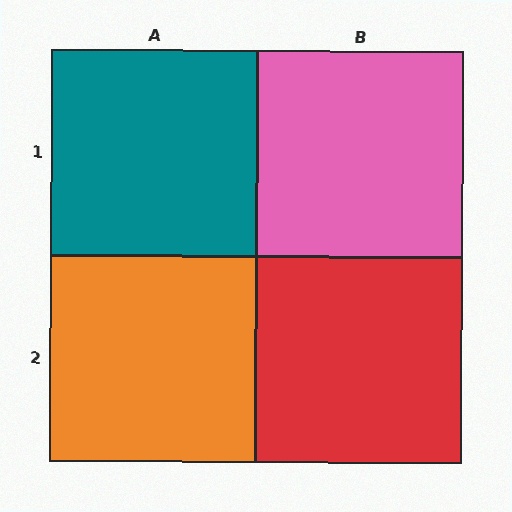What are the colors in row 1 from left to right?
Teal, pink.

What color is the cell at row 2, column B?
Red.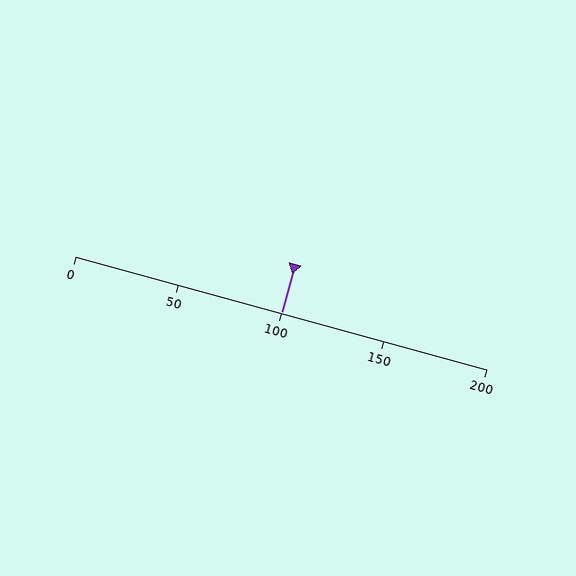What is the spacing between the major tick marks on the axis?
The major ticks are spaced 50 apart.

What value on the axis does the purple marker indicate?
The marker indicates approximately 100.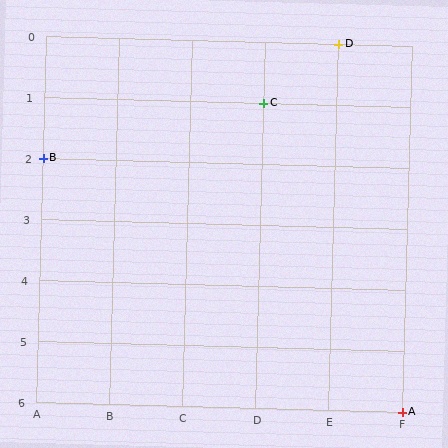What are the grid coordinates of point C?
Point C is at grid coordinates (D, 1).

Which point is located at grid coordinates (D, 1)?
Point C is at (D, 1).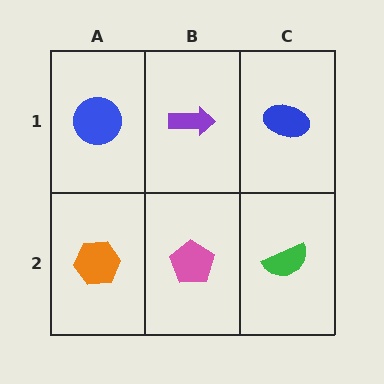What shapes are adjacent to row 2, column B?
A purple arrow (row 1, column B), an orange hexagon (row 2, column A), a green semicircle (row 2, column C).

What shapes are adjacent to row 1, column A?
An orange hexagon (row 2, column A), a purple arrow (row 1, column B).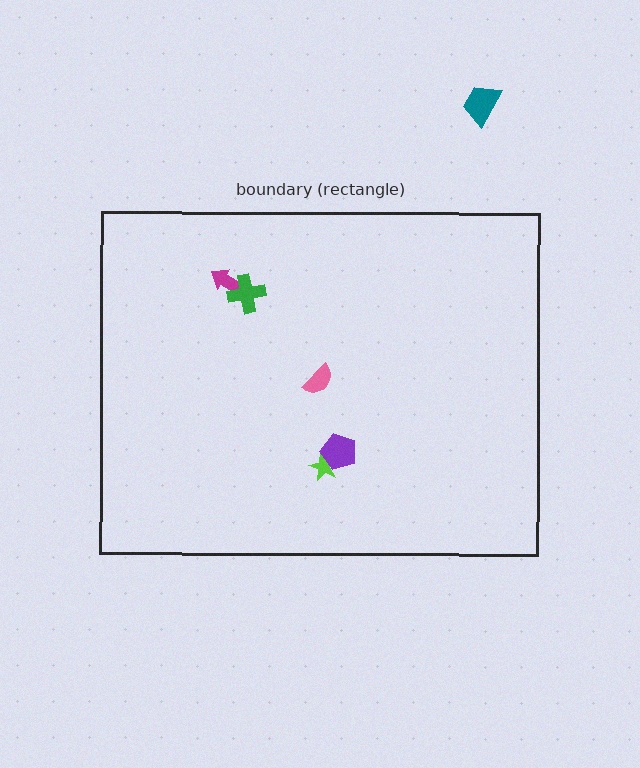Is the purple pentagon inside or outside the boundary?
Inside.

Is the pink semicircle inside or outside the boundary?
Inside.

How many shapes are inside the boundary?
5 inside, 1 outside.